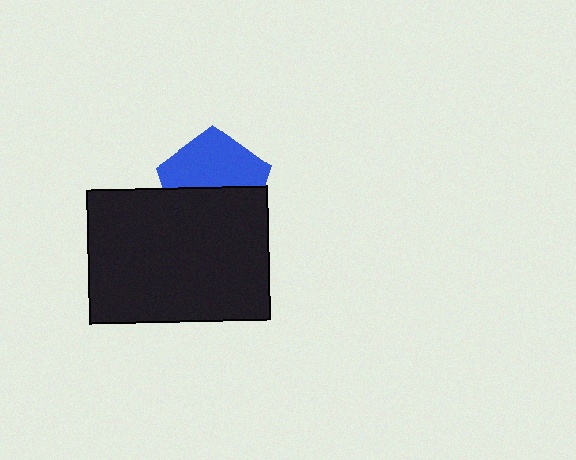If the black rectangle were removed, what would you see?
You would see the complete blue pentagon.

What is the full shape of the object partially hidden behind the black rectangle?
The partially hidden object is a blue pentagon.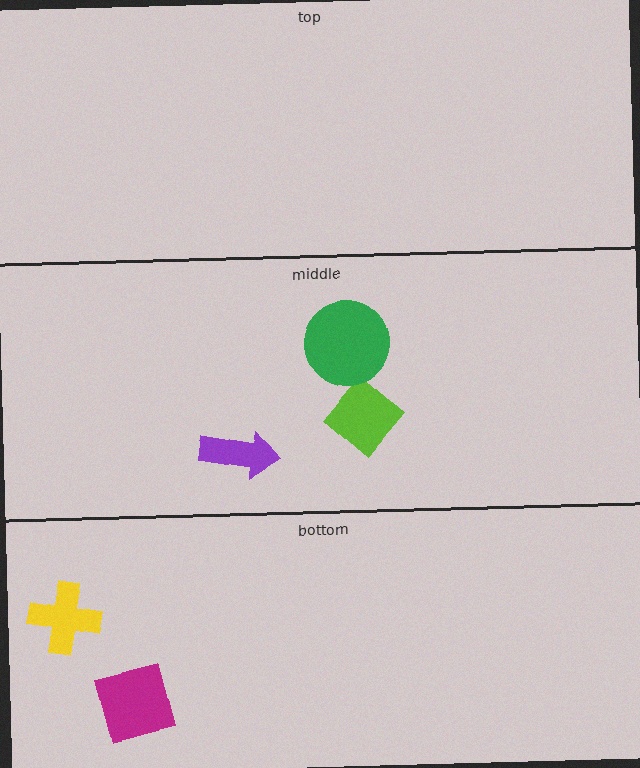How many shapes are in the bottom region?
2.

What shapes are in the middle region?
The purple arrow, the lime diamond, the green circle.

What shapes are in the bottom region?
The yellow cross, the magenta square.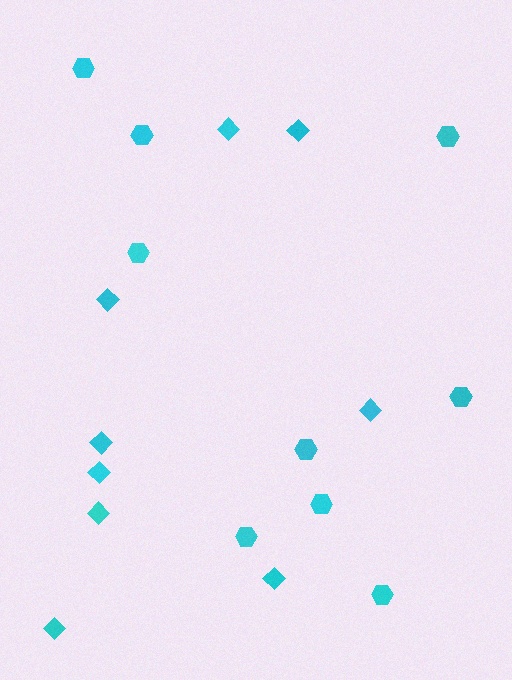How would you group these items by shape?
There are 2 groups: one group of diamonds (9) and one group of hexagons (9).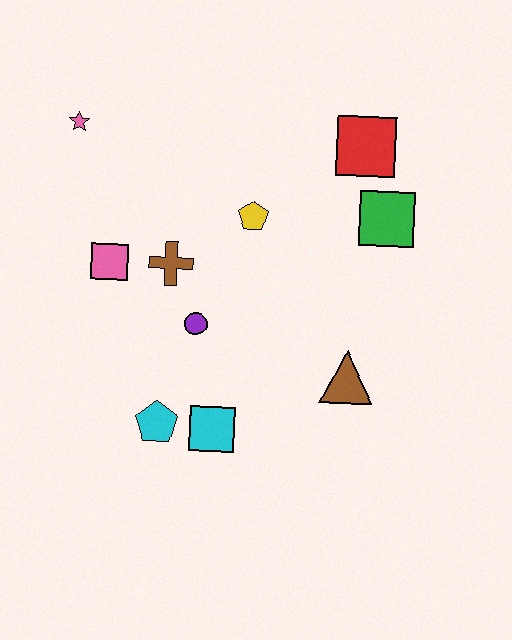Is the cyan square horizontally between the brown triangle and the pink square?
Yes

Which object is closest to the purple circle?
The brown cross is closest to the purple circle.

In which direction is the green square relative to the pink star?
The green square is to the right of the pink star.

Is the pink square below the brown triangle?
No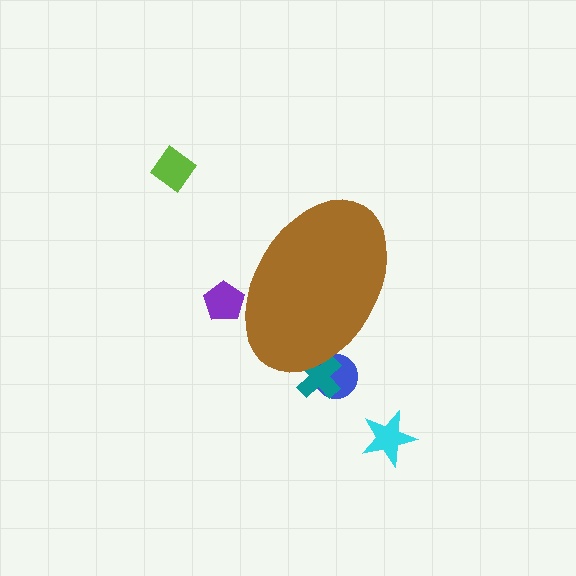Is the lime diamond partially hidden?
No, the lime diamond is fully visible.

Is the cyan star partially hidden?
No, the cyan star is fully visible.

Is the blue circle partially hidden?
Yes, the blue circle is partially hidden behind the brown ellipse.